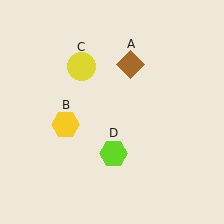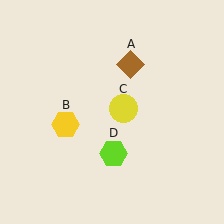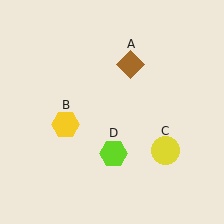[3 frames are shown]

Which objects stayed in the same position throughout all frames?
Brown diamond (object A) and yellow hexagon (object B) and lime hexagon (object D) remained stationary.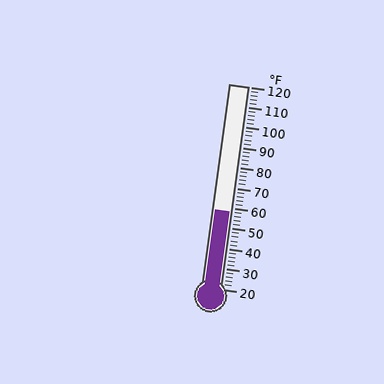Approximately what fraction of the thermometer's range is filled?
The thermometer is filled to approximately 40% of its range.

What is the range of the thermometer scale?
The thermometer scale ranges from 20°F to 120°F.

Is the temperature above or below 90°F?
The temperature is below 90°F.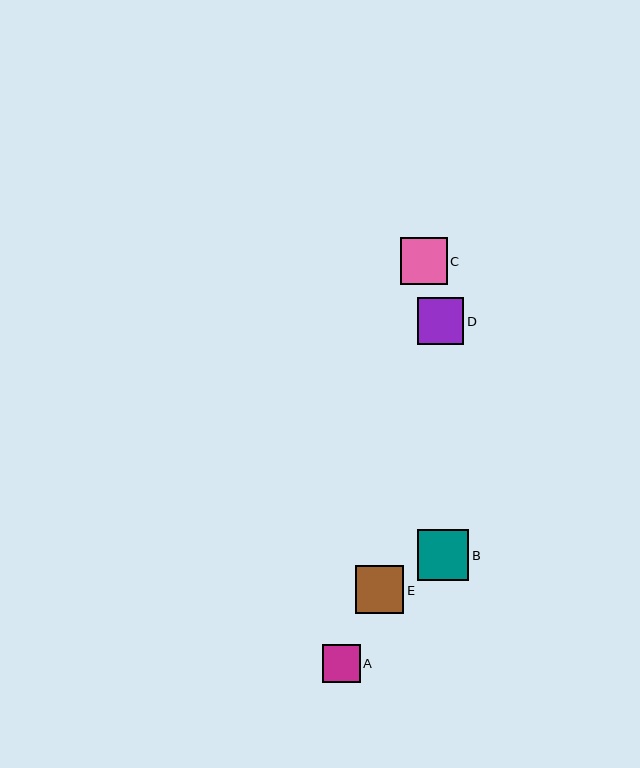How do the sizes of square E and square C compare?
Square E and square C are approximately the same size.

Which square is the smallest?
Square A is the smallest with a size of approximately 37 pixels.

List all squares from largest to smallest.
From largest to smallest: B, E, D, C, A.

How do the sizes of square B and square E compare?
Square B and square E are approximately the same size.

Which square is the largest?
Square B is the largest with a size of approximately 51 pixels.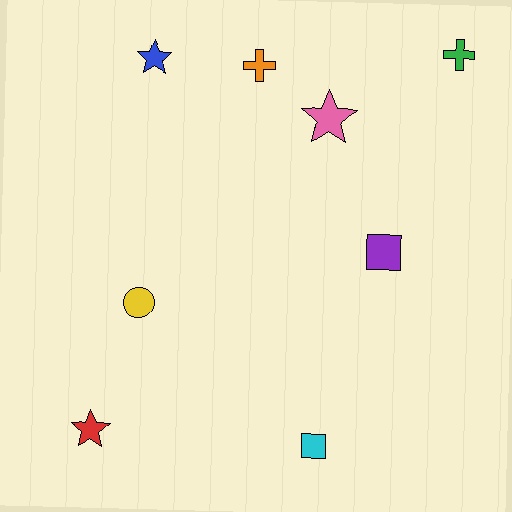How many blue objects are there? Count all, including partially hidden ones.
There is 1 blue object.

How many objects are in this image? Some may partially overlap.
There are 8 objects.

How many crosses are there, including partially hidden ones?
There are 2 crosses.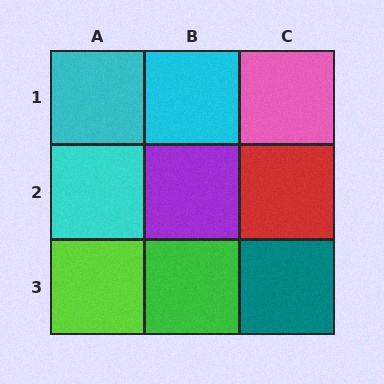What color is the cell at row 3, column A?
Lime.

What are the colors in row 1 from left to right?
Cyan, cyan, pink.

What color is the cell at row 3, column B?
Green.